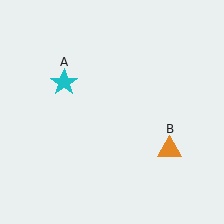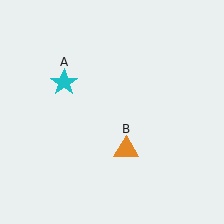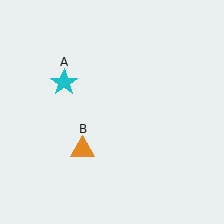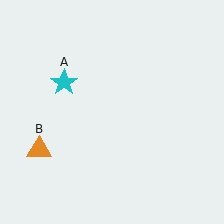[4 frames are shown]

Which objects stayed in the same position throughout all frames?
Cyan star (object A) remained stationary.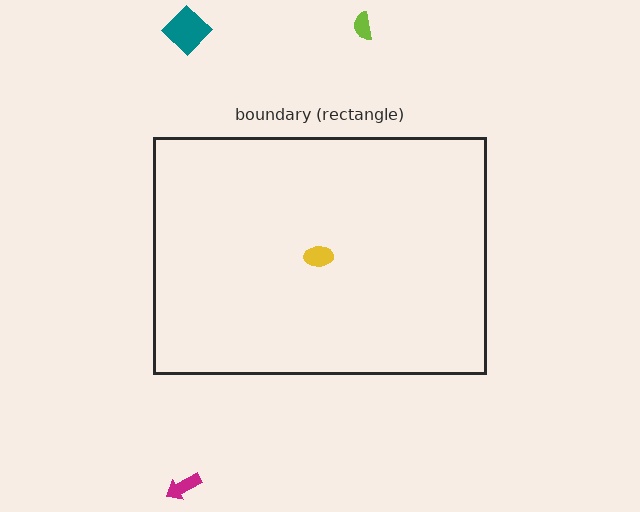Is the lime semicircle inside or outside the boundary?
Outside.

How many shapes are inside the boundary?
1 inside, 3 outside.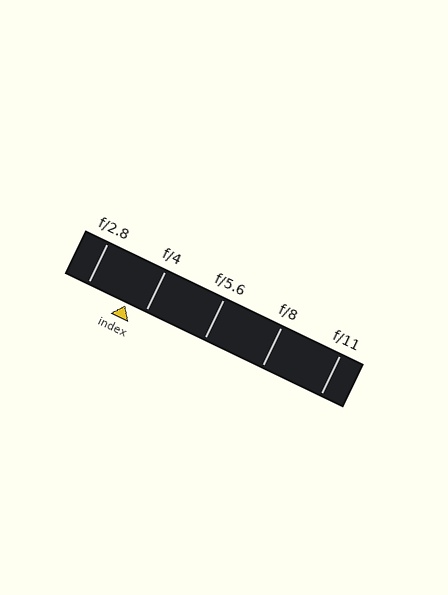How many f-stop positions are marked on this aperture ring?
There are 5 f-stop positions marked.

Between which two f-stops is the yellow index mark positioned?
The index mark is between f/2.8 and f/4.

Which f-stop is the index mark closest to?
The index mark is closest to f/4.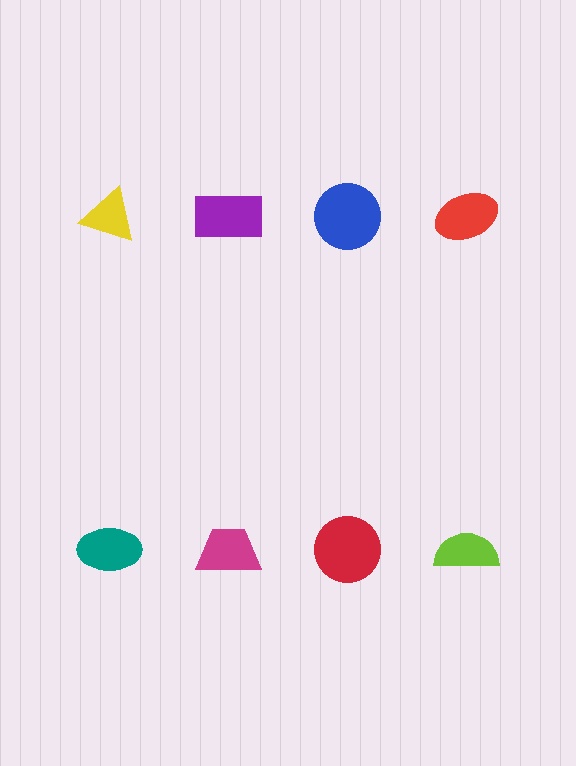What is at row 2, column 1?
A teal ellipse.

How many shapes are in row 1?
4 shapes.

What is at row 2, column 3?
A red circle.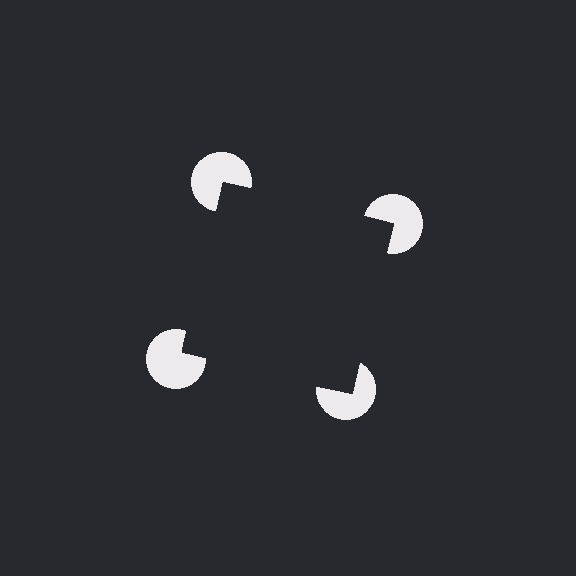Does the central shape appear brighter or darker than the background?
It typically appears slightly darker than the background, even though no actual brightness change is drawn.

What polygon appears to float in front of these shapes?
An illusory square — its edges are inferred from the aligned wedge cuts in the pac-man discs, not physically drawn.